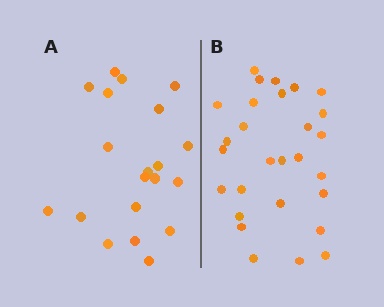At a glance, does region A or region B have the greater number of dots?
Region B (the right region) has more dots.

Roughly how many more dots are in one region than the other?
Region B has roughly 8 or so more dots than region A.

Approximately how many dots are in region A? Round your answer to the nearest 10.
About 20 dots.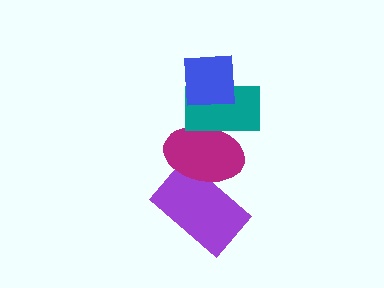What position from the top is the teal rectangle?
The teal rectangle is 2nd from the top.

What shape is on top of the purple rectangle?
The magenta ellipse is on top of the purple rectangle.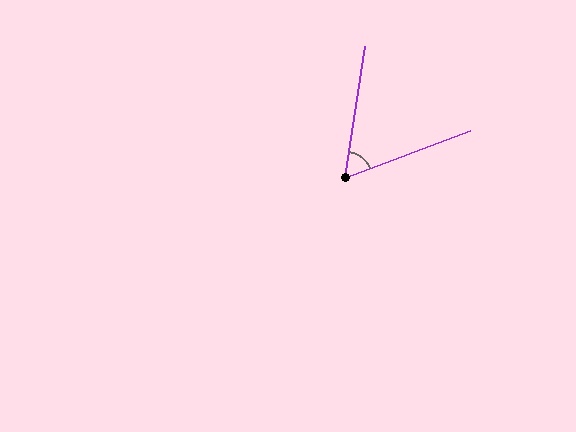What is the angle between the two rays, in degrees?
Approximately 61 degrees.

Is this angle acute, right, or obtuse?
It is acute.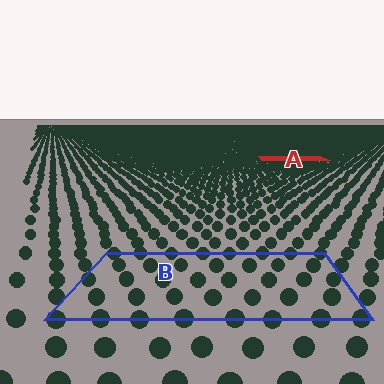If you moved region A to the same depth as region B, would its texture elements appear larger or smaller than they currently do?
They would appear larger. At a closer depth, the same texture elements are projected at a bigger on-screen size.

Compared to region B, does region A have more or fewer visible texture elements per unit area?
Region A has more texture elements per unit area — they are packed more densely because it is farther away.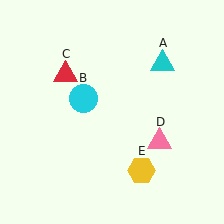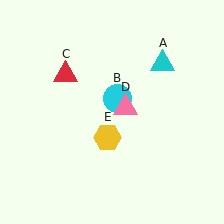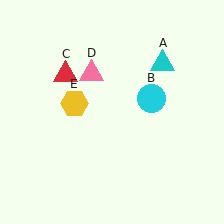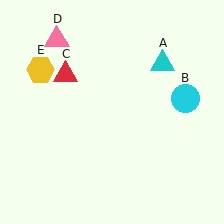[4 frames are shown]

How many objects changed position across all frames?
3 objects changed position: cyan circle (object B), pink triangle (object D), yellow hexagon (object E).